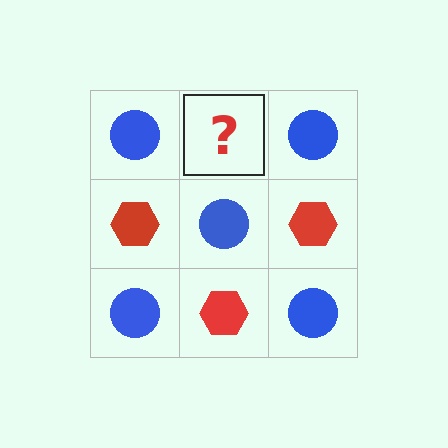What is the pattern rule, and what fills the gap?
The rule is that it alternates blue circle and red hexagon in a checkerboard pattern. The gap should be filled with a red hexagon.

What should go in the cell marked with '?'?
The missing cell should contain a red hexagon.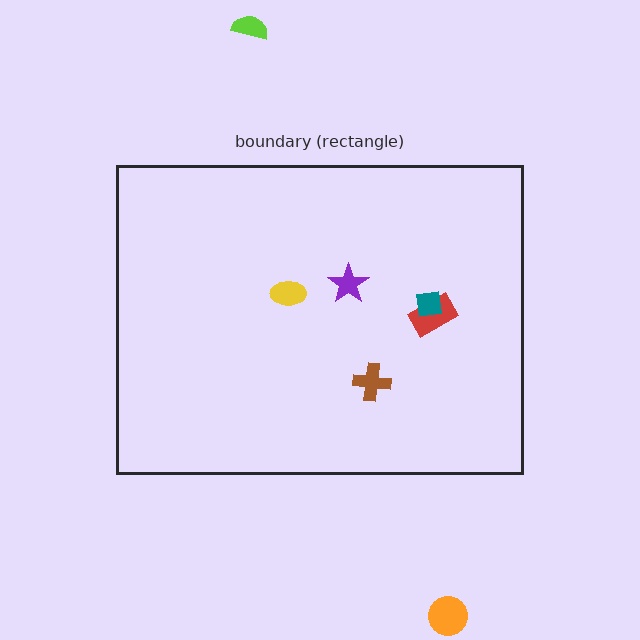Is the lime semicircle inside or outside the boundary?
Outside.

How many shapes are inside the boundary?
5 inside, 2 outside.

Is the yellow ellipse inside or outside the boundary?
Inside.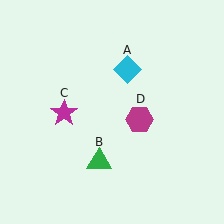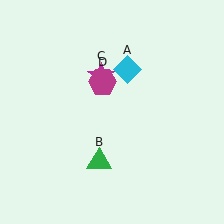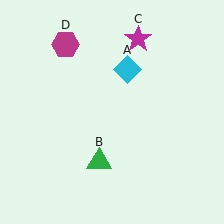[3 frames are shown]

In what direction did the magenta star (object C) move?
The magenta star (object C) moved up and to the right.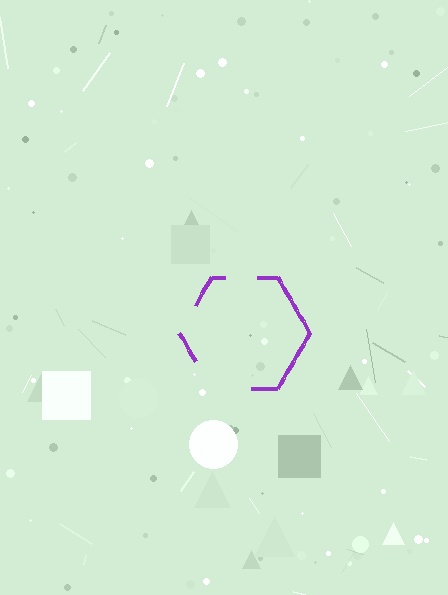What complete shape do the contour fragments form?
The contour fragments form a hexagon.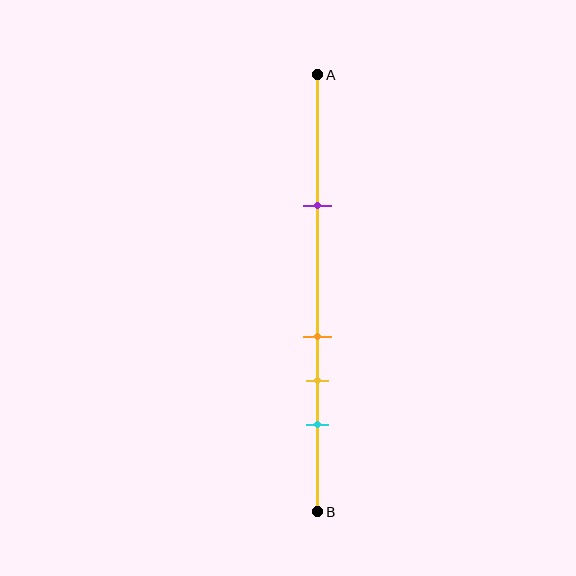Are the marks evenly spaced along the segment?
No, the marks are not evenly spaced.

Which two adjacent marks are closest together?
The orange and yellow marks are the closest adjacent pair.